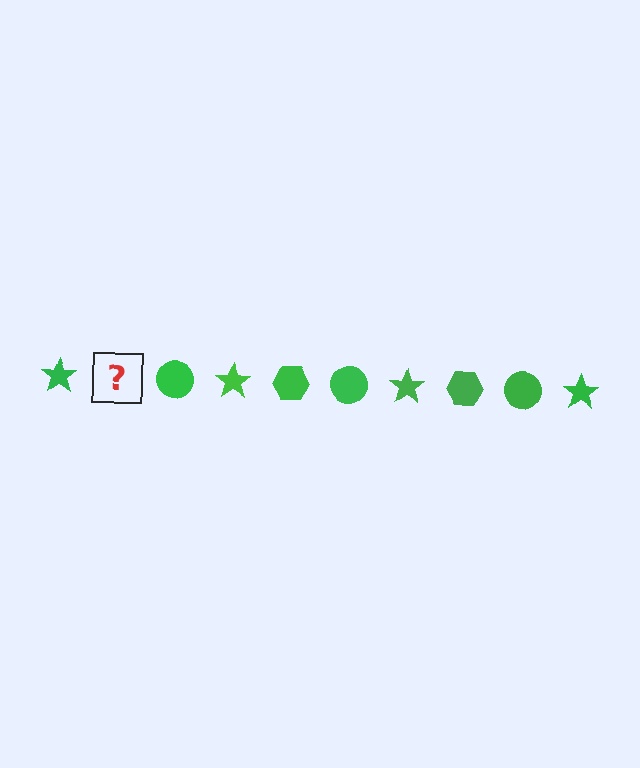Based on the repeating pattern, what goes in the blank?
The blank should be a green hexagon.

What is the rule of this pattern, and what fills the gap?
The rule is that the pattern cycles through star, hexagon, circle shapes in green. The gap should be filled with a green hexagon.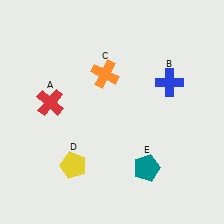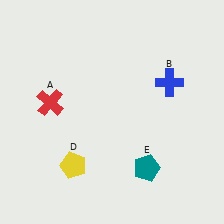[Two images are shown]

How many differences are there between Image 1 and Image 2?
There is 1 difference between the two images.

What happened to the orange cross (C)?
The orange cross (C) was removed in Image 2. It was in the top-left area of Image 1.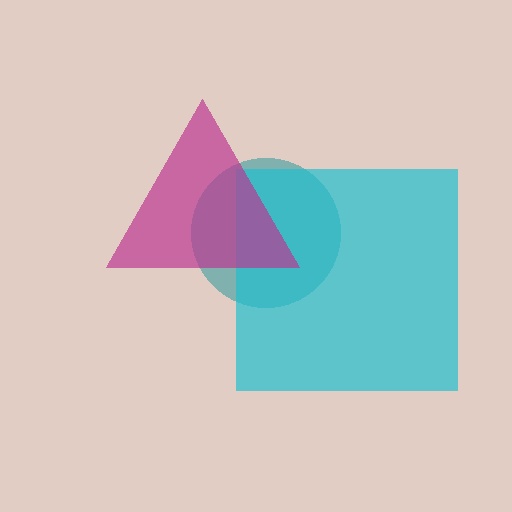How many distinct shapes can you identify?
There are 3 distinct shapes: a teal circle, a cyan square, a magenta triangle.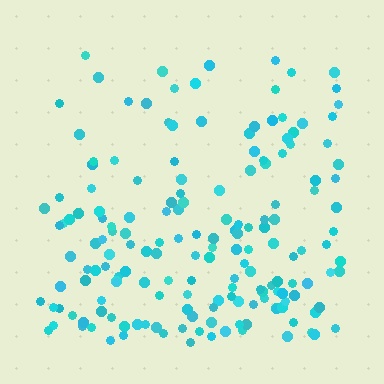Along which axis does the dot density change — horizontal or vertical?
Vertical.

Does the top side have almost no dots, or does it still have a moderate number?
Still a moderate number, just noticeably fewer than the bottom.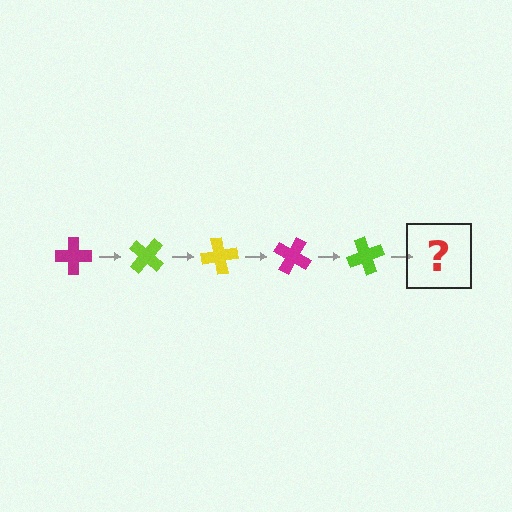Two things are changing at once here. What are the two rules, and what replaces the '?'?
The two rules are that it rotates 40 degrees each step and the color cycles through magenta, lime, and yellow. The '?' should be a yellow cross, rotated 200 degrees from the start.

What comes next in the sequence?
The next element should be a yellow cross, rotated 200 degrees from the start.